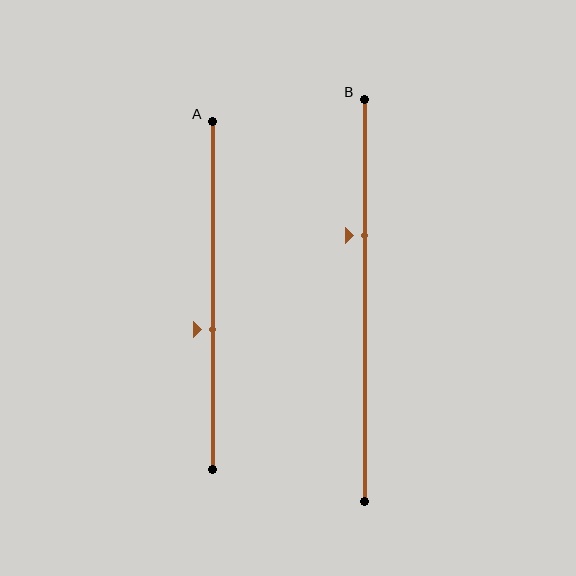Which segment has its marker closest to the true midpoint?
Segment A has its marker closest to the true midpoint.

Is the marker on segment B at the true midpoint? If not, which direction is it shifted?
No, the marker on segment B is shifted upward by about 16% of the segment length.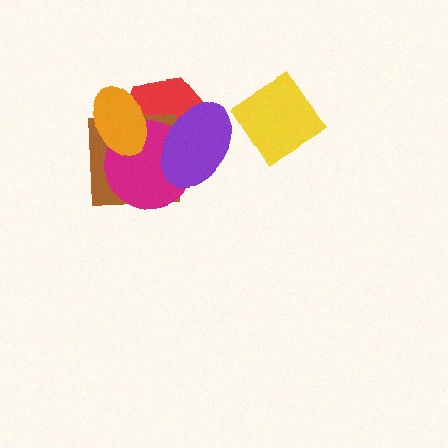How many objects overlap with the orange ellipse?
3 objects overlap with the orange ellipse.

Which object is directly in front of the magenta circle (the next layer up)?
The purple ellipse is directly in front of the magenta circle.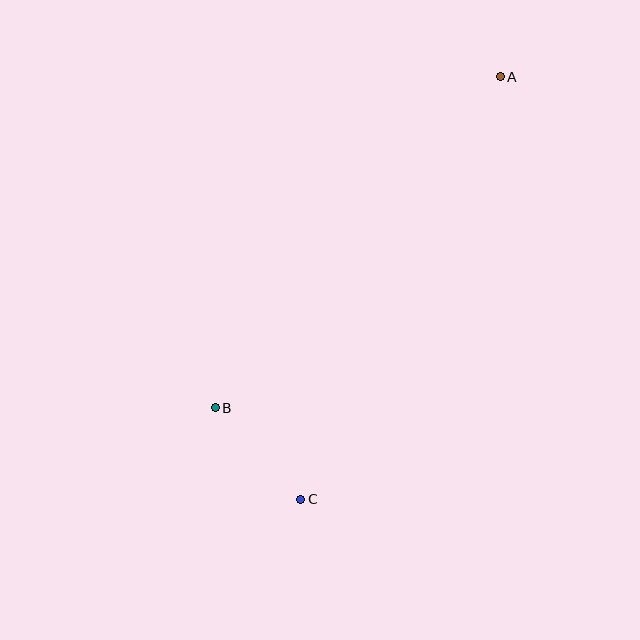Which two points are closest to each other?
Points B and C are closest to each other.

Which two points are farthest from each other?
Points A and C are farthest from each other.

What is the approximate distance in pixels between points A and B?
The distance between A and B is approximately 437 pixels.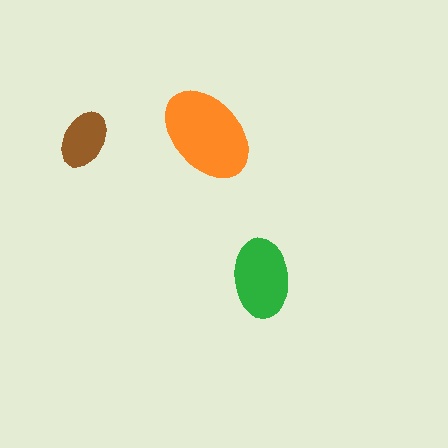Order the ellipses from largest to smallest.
the orange one, the green one, the brown one.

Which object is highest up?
The orange ellipse is topmost.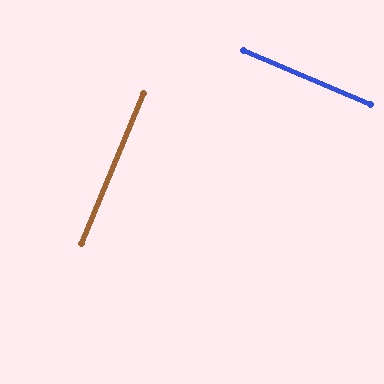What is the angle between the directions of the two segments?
Approximately 89 degrees.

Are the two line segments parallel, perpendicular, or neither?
Perpendicular — they meet at approximately 89°.